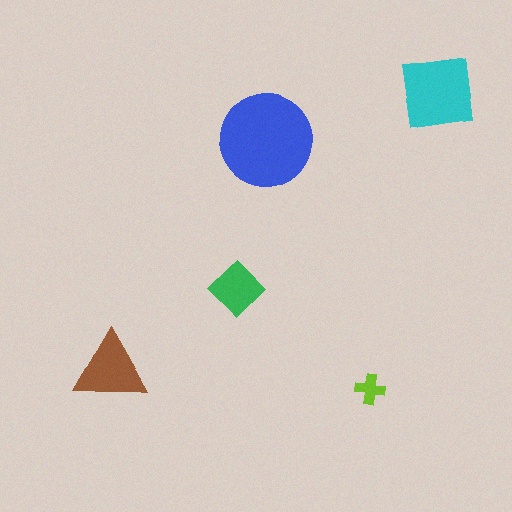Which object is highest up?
The cyan square is topmost.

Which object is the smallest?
The lime cross.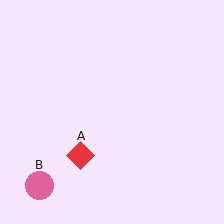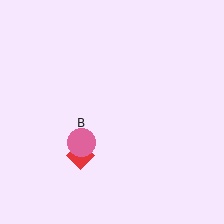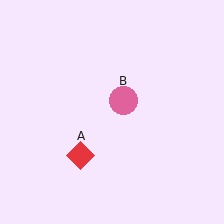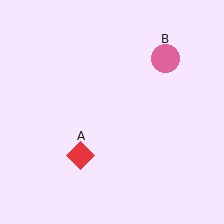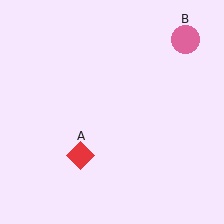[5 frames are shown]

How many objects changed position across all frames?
1 object changed position: pink circle (object B).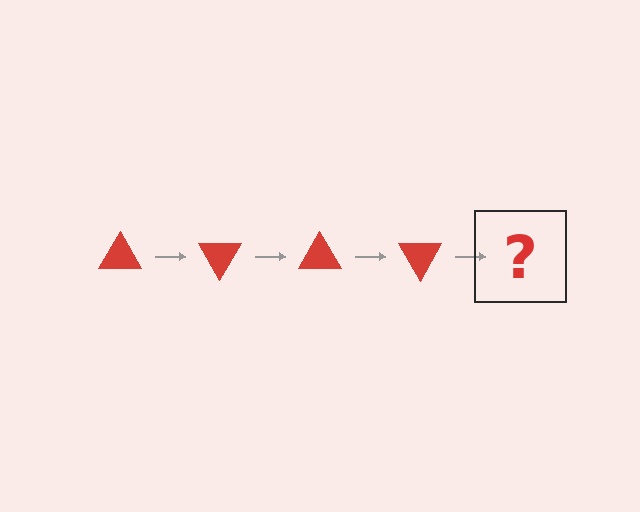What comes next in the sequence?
The next element should be a red triangle rotated 240 degrees.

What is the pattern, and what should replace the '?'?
The pattern is that the triangle rotates 60 degrees each step. The '?' should be a red triangle rotated 240 degrees.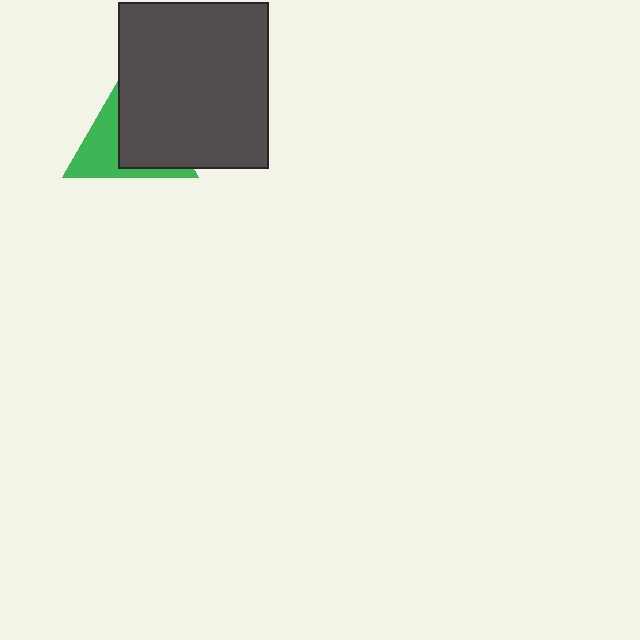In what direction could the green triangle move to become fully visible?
The green triangle could move left. That would shift it out from behind the dark gray rectangle entirely.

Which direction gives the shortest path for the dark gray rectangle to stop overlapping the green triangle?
Moving right gives the shortest separation.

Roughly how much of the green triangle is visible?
A small part of it is visible (roughly 41%).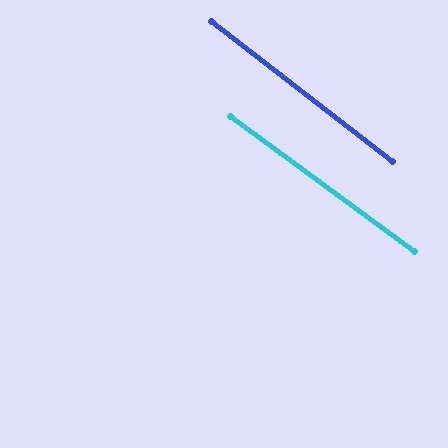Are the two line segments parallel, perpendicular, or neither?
Parallel — their directions differ by only 1.6°.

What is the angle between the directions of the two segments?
Approximately 2 degrees.